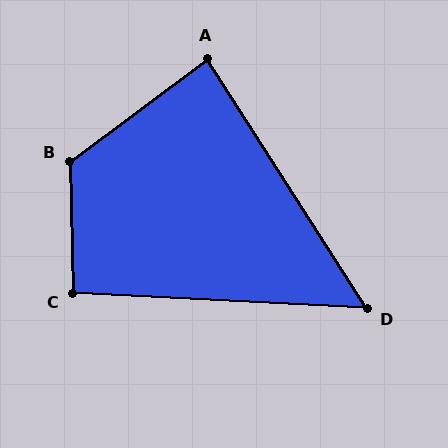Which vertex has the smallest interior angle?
D, at approximately 55 degrees.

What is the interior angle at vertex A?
Approximately 86 degrees (approximately right).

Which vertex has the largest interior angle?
B, at approximately 125 degrees.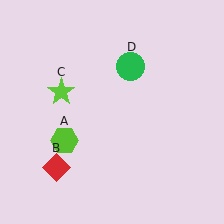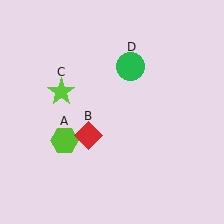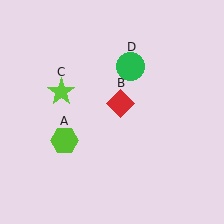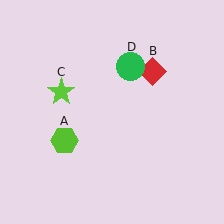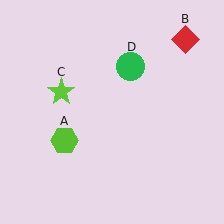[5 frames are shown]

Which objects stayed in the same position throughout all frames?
Lime hexagon (object A) and lime star (object C) and green circle (object D) remained stationary.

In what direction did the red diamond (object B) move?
The red diamond (object B) moved up and to the right.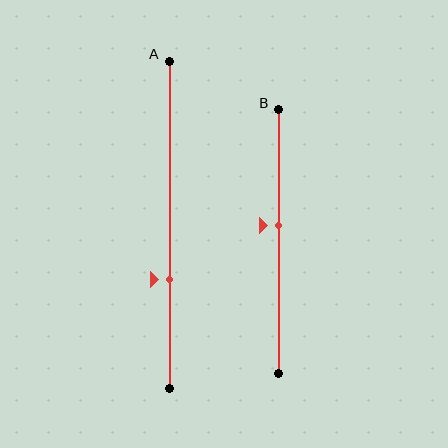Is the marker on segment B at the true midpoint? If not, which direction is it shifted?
No, the marker on segment B is shifted upward by about 6% of the segment length.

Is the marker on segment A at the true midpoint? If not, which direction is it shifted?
No, the marker on segment A is shifted downward by about 17% of the segment length.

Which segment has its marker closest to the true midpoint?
Segment B has its marker closest to the true midpoint.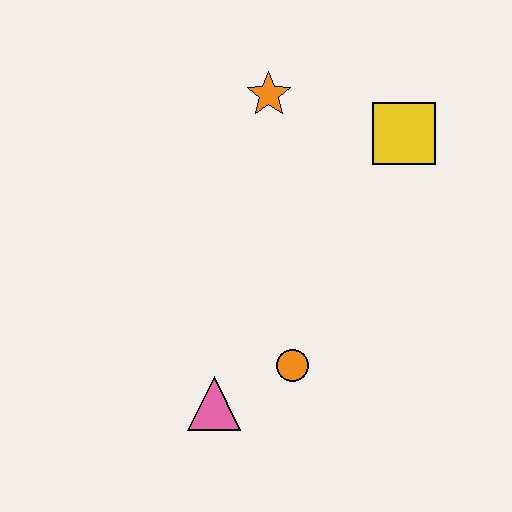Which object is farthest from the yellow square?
The pink triangle is farthest from the yellow square.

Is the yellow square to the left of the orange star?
No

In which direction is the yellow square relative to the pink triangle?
The yellow square is above the pink triangle.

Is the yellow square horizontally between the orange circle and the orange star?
No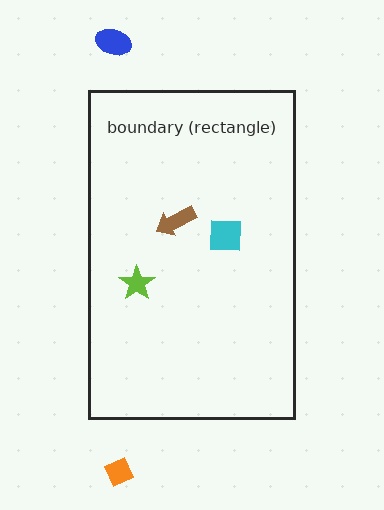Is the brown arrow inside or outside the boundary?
Inside.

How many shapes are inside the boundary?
3 inside, 2 outside.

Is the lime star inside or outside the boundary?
Inside.